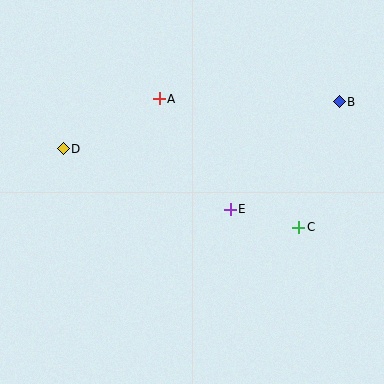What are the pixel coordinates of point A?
Point A is at (159, 99).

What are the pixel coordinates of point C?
Point C is at (299, 227).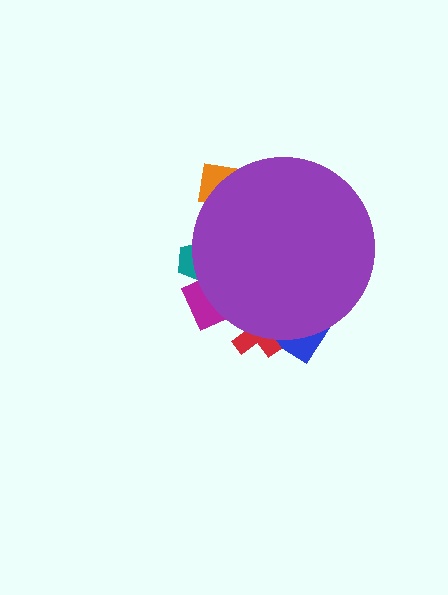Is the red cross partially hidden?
Yes, the red cross is partially hidden behind the purple circle.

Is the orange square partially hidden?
Yes, the orange square is partially hidden behind the purple circle.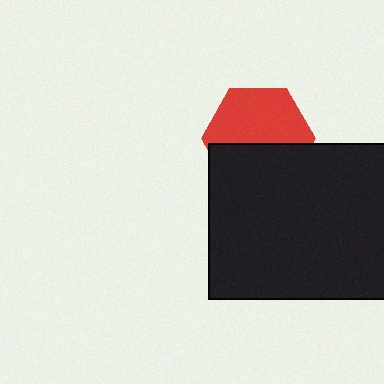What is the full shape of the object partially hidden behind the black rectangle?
The partially hidden object is a red hexagon.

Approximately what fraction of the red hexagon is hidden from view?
Roughly 43% of the red hexagon is hidden behind the black rectangle.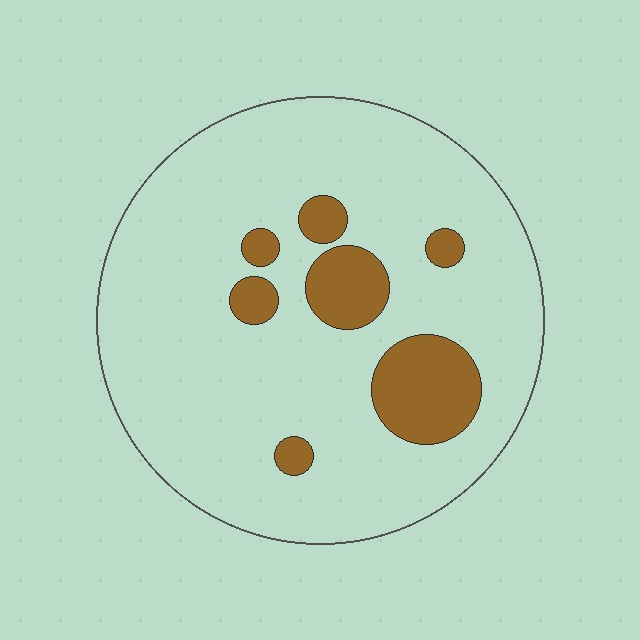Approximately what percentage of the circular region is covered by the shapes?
Approximately 15%.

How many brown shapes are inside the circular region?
7.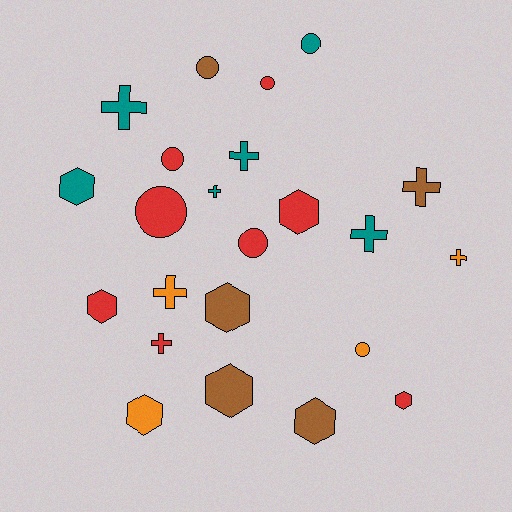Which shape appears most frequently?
Hexagon, with 8 objects.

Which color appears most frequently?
Red, with 8 objects.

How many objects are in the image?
There are 23 objects.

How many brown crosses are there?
There is 1 brown cross.